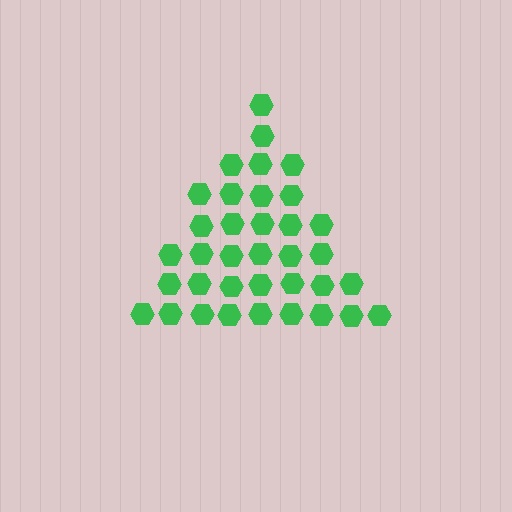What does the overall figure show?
The overall figure shows a triangle.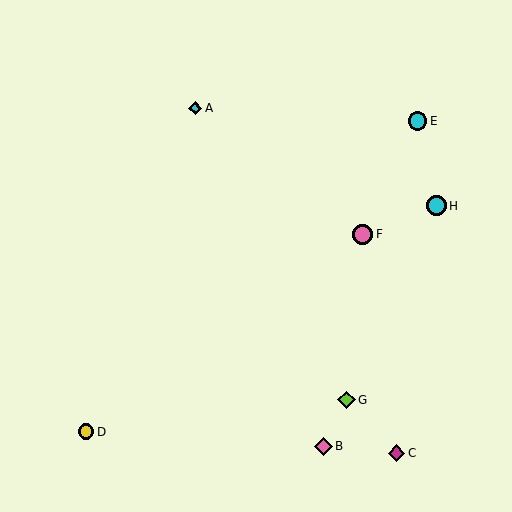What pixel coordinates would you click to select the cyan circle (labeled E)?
Click at (417, 121) to select the cyan circle E.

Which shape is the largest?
The pink circle (labeled F) is the largest.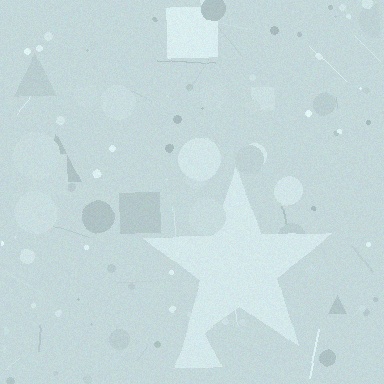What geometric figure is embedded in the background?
A star is embedded in the background.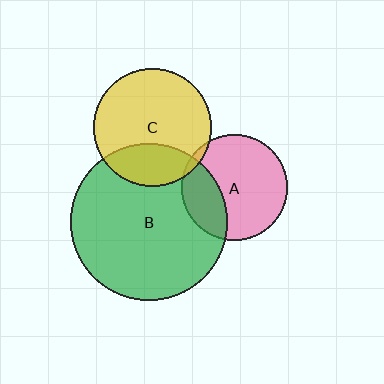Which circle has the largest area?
Circle B (green).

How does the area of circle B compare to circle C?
Approximately 1.8 times.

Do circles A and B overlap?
Yes.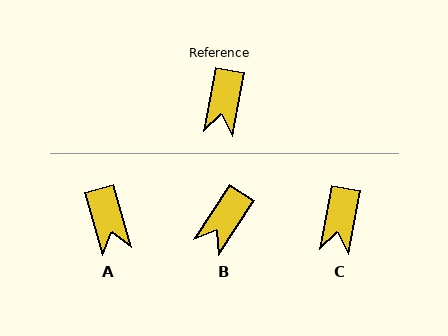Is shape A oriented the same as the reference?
No, it is off by about 26 degrees.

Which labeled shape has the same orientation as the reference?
C.